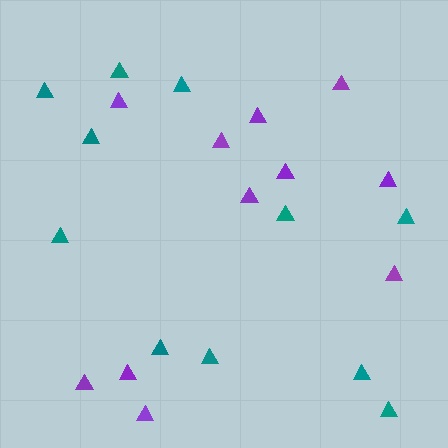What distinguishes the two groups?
There are 2 groups: one group of purple triangles (11) and one group of teal triangles (11).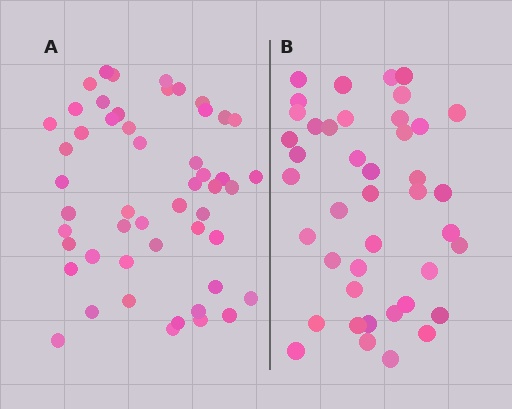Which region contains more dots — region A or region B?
Region A (the left region) has more dots.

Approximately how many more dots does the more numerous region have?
Region A has roughly 8 or so more dots than region B.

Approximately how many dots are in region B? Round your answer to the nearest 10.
About 40 dots. (The exact count is 42, which rounds to 40.)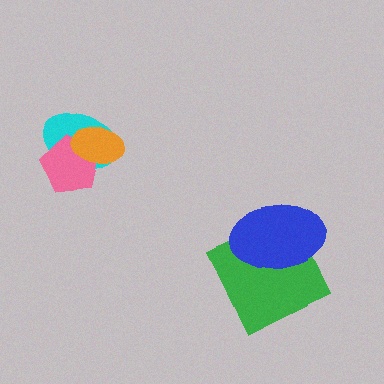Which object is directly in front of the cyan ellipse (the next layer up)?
The pink pentagon is directly in front of the cyan ellipse.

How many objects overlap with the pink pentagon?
2 objects overlap with the pink pentagon.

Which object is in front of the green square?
The blue ellipse is in front of the green square.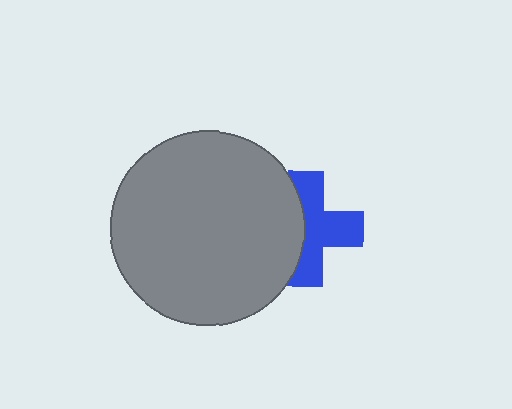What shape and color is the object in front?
The object in front is a gray circle.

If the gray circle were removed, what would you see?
You would see the complete blue cross.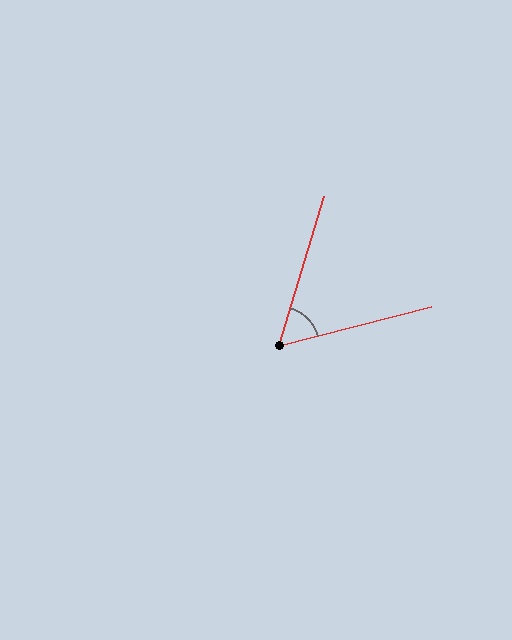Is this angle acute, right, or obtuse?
It is acute.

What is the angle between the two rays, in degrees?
Approximately 59 degrees.